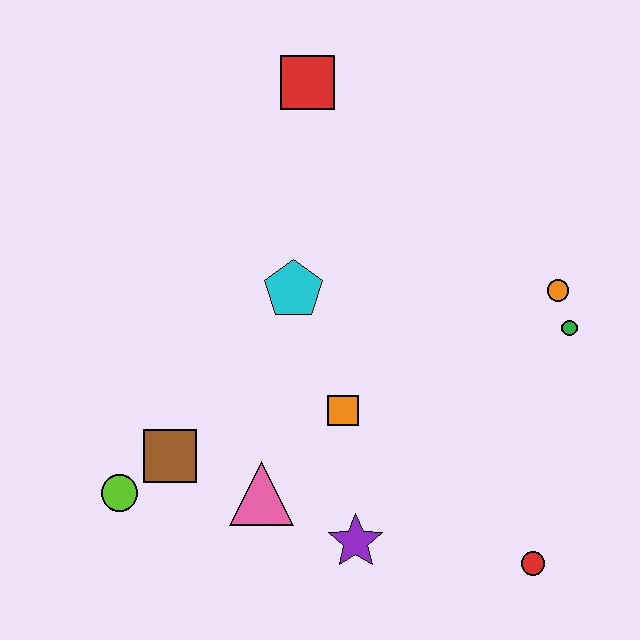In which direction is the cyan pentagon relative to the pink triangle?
The cyan pentagon is above the pink triangle.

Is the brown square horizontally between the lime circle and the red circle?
Yes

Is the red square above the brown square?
Yes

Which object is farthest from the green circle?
The lime circle is farthest from the green circle.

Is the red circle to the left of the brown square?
No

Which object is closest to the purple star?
The pink triangle is closest to the purple star.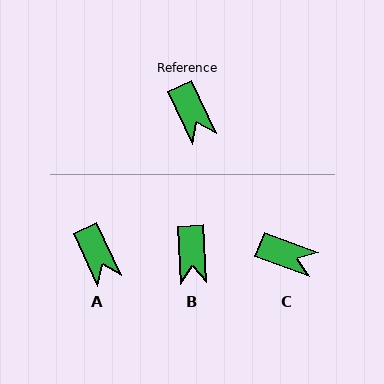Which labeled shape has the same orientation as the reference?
A.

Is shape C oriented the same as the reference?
No, it is off by about 44 degrees.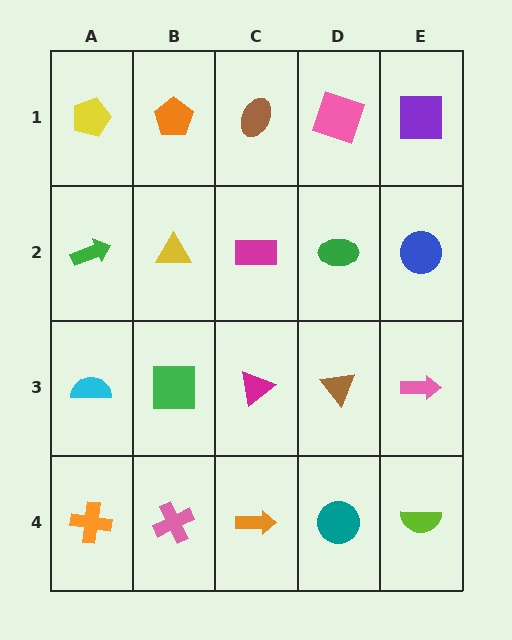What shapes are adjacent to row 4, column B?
A green square (row 3, column B), an orange cross (row 4, column A), an orange arrow (row 4, column C).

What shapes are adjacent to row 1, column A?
A green arrow (row 2, column A), an orange pentagon (row 1, column B).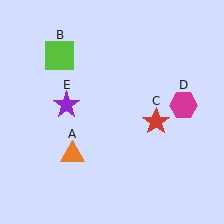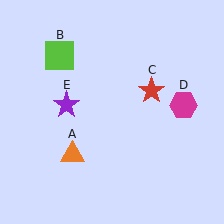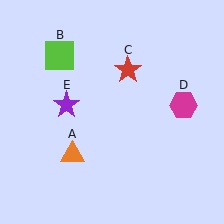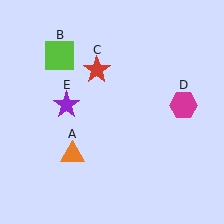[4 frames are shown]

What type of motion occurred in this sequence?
The red star (object C) rotated counterclockwise around the center of the scene.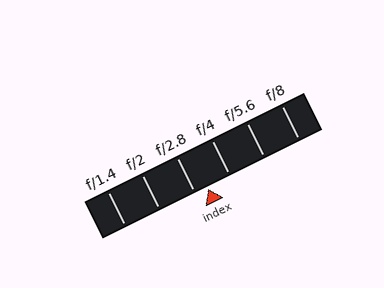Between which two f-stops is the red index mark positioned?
The index mark is between f/2.8 and f/4.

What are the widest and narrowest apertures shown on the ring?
The widest aperture shown is f/1.4 and the narrowest is f/8.